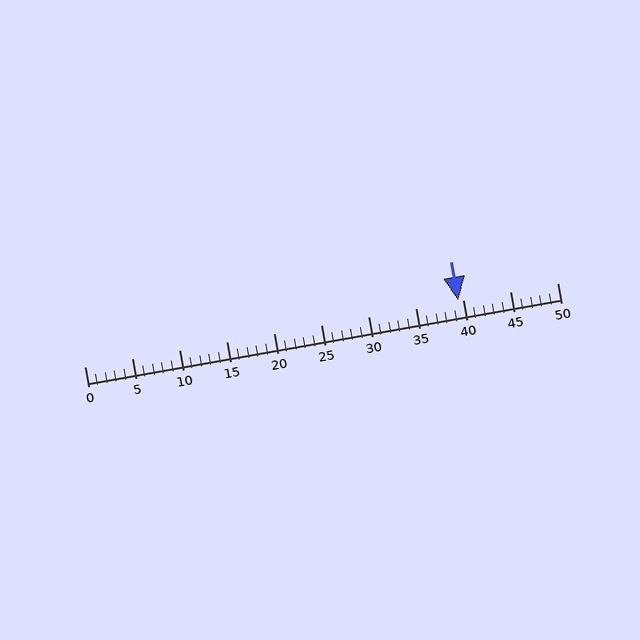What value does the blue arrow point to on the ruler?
The blue arrow points to approximately 40.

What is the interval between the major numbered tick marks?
The major tick marks are spaced 5 units apart.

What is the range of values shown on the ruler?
The ruler shows values from 0 to 50.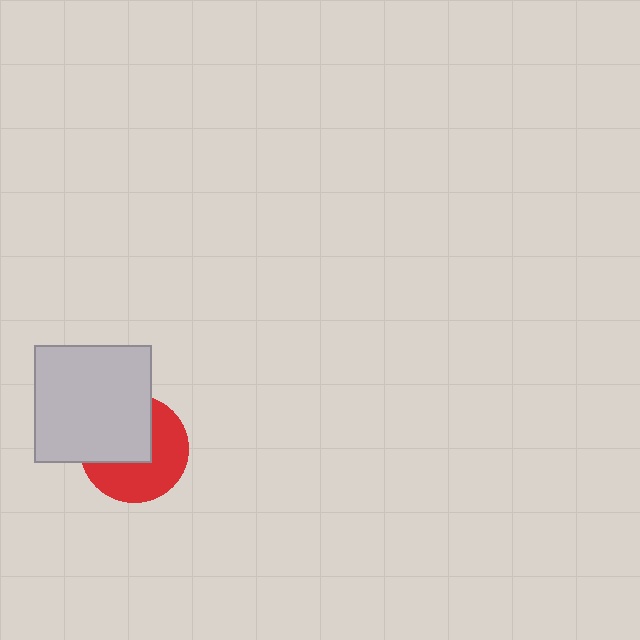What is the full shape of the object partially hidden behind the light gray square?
The partially hidden object is a red circle.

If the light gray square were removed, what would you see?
You would see the complete red circle.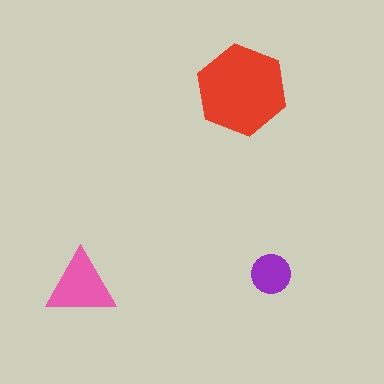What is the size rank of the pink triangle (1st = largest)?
2nd.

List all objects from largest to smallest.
The red hexagon, the pink triangle, the purple circle.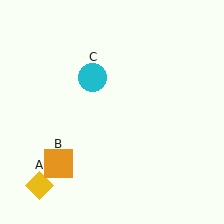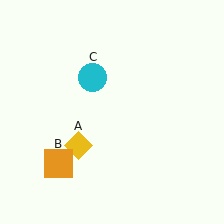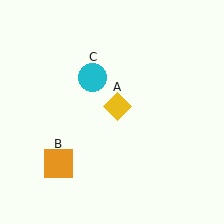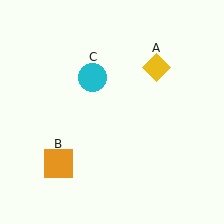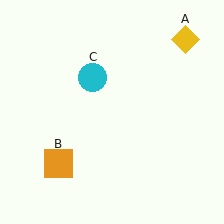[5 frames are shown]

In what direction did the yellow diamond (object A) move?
The yellow diamond (object A) moved up and to the right.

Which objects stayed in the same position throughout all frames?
Orange square (object B) and cyan circle (object C) remained stationary.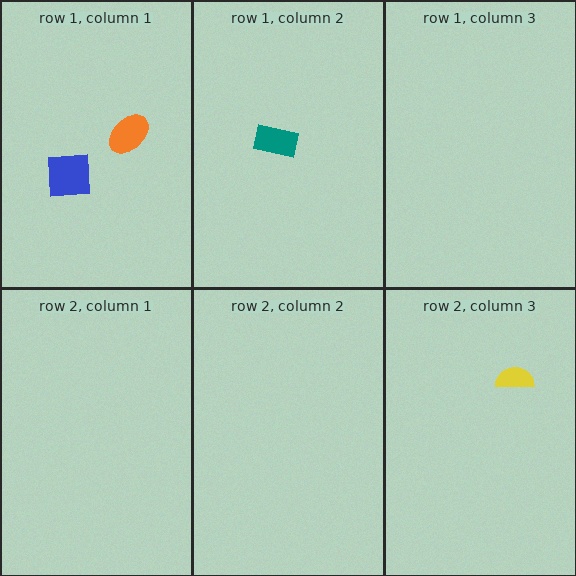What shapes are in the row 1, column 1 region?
The orange ellipse, the blue square.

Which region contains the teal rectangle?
The row 1, column 2 region.